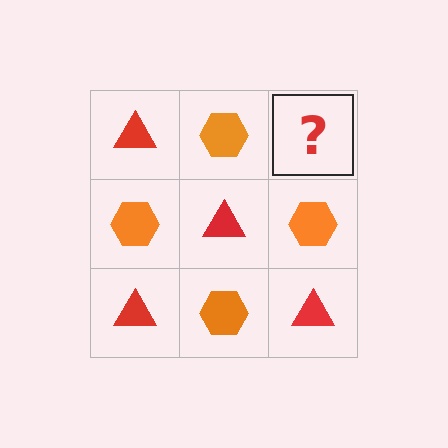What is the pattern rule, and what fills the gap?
The rule is that it alternates red triangle and orange hexagon in a checkerboard pattern. The gap should be filled with a red triangle.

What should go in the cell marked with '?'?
The missing cell should contain a red triangle.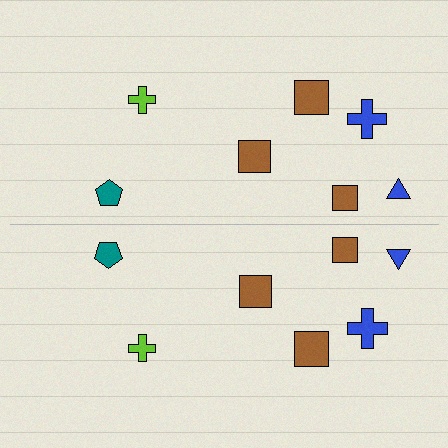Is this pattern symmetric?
Yes, this pattern has bilateral (reflection) symmetry.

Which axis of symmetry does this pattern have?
The pattern has a horizontal axis of symmetry running through the center of the image.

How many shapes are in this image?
There are 14 shapes in this image.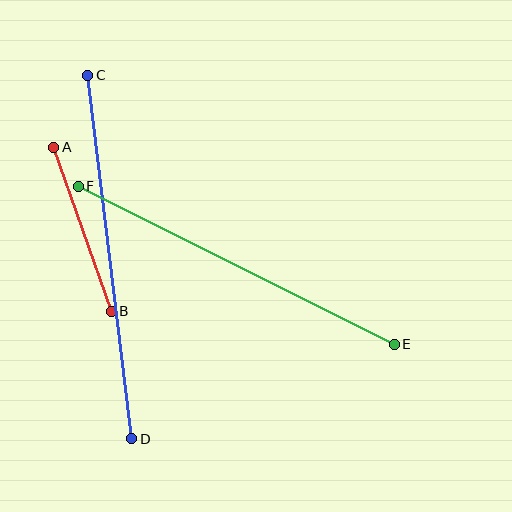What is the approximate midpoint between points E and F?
The midpoint is at approximately (236, 265) pixels.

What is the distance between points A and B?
The distance is approximately 174 pixels.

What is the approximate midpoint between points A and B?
The midpoint is at approximately (83, 229) pixels.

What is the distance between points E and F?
The distance is approximately 353 pixels.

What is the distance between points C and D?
The distance is approximately 366 pixels.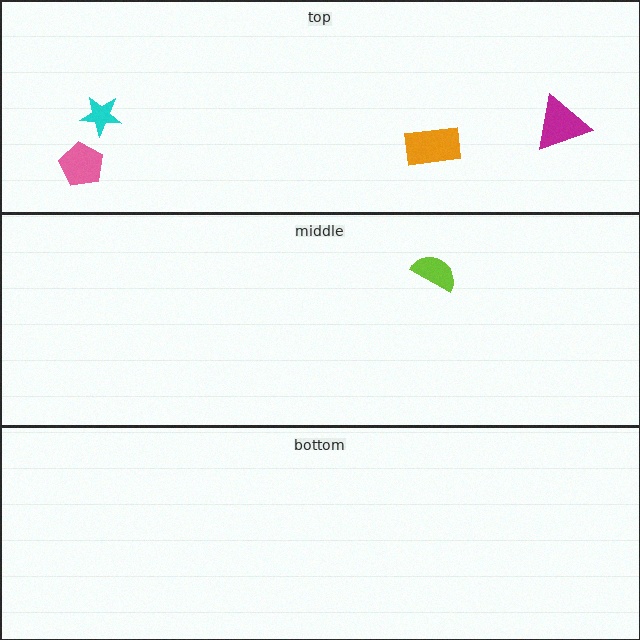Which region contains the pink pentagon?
The top region.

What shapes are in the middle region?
The lime semicircle.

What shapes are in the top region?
The orange rectangle, the cyan star, the pink pentagon, the magenta triangle.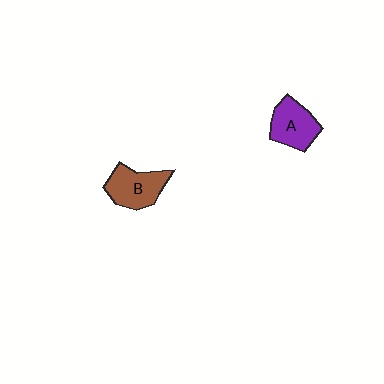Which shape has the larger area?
Shape B (brown).